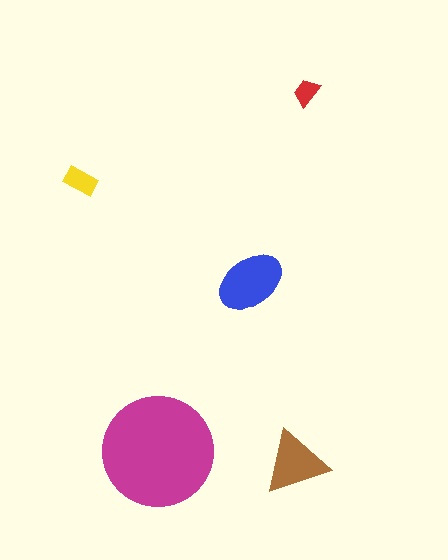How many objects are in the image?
There are 5 objects in the image.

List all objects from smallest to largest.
The red trapezoid, the yellow rectangle, the brown triangle, the blue ellipse, the magenta circle.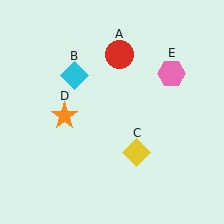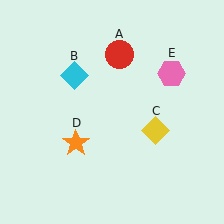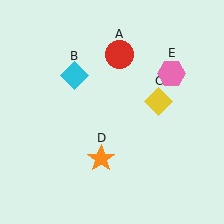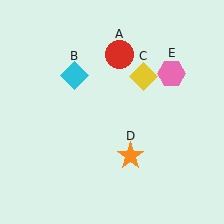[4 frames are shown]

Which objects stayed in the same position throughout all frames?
Red circle (object A) and cyan diamond (object B) and pink hexagon (object E) remained stationary.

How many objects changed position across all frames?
2 objects changed position: yellow diamond (object C), orange star (object D).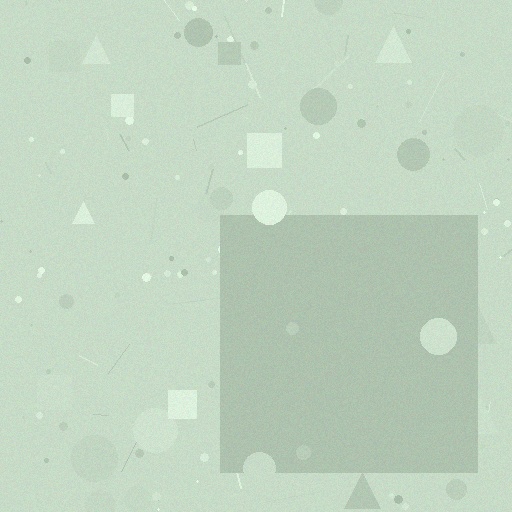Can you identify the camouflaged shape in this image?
The camouflaged shape is a square.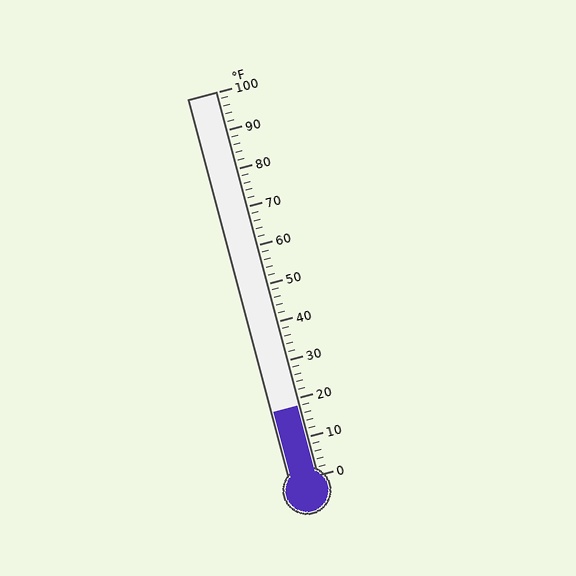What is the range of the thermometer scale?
The thermometer scale ranges from 0°F to 100°F.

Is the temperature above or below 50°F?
The temperature is below 50°F.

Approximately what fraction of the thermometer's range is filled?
The thermometer is filled to approximately 20% of its range.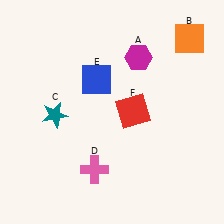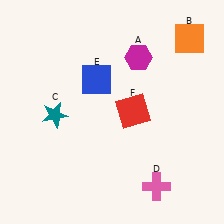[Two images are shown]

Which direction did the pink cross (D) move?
The pink cross (D) moved right.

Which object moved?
The pink cross (D) moved right.